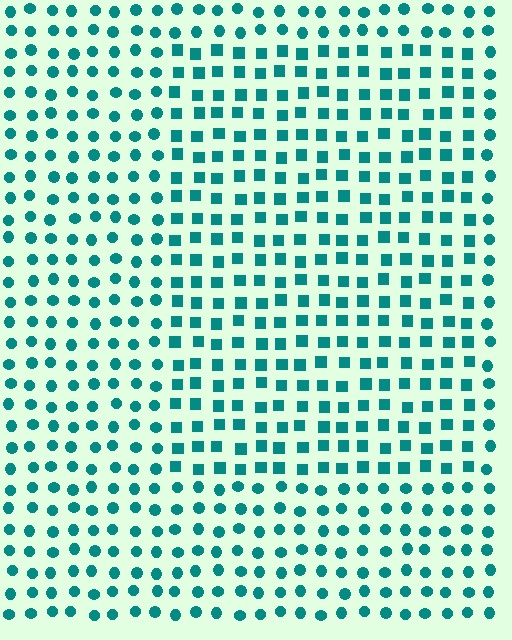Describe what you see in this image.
The image is filled with small teal elements arranged in a uniform grid. A rectangle-shaped region contains squares, while the surrounding area contains circles. The boundary is defined purely by the change in element shape.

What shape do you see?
I see a rectangle.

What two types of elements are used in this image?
The image uses squares inside the rectangle region and circles outside it.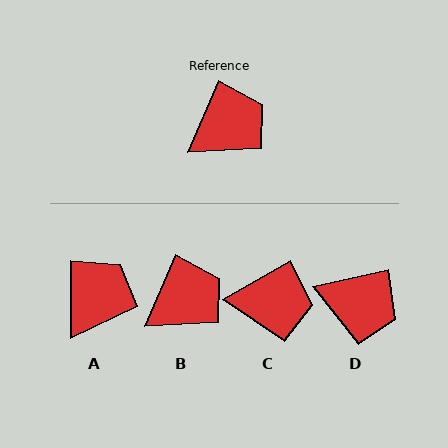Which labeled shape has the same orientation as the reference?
B.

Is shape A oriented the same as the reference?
No, it is off by about 23 degrees.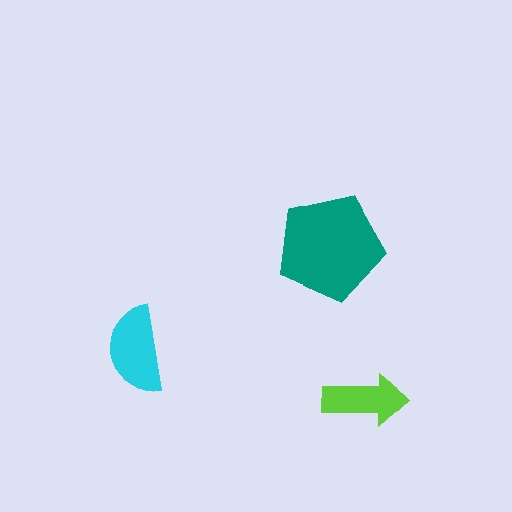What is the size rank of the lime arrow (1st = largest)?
3rd.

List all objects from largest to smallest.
The teal pentagon, the cyan semicircle, the lime arrow.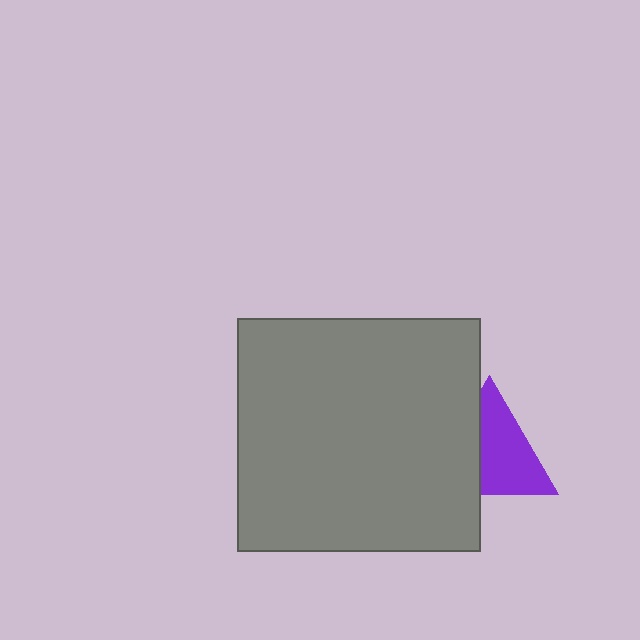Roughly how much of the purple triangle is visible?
About half of it is visible (roughly 60%).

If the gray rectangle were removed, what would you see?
You would see the complete purple triangle.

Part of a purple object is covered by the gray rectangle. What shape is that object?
It is a triangle.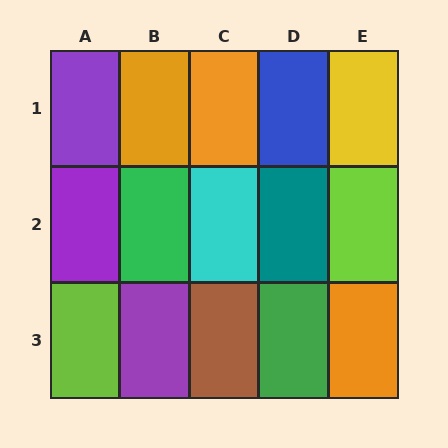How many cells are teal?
1 cell is teal.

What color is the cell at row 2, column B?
Green.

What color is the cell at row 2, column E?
Lime.